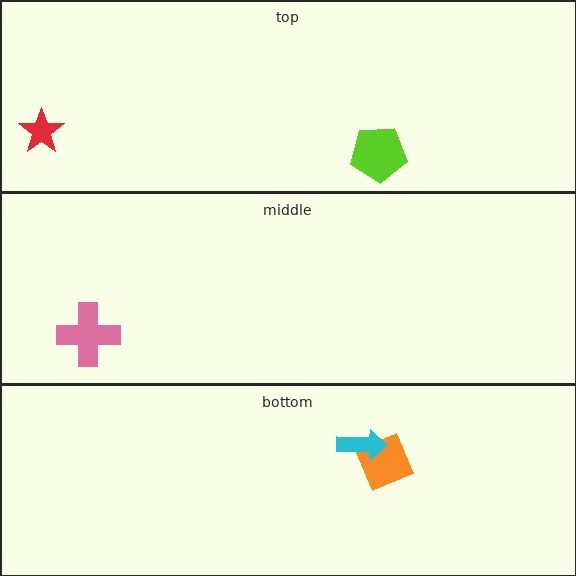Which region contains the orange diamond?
The bottom region.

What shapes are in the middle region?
The pink cross.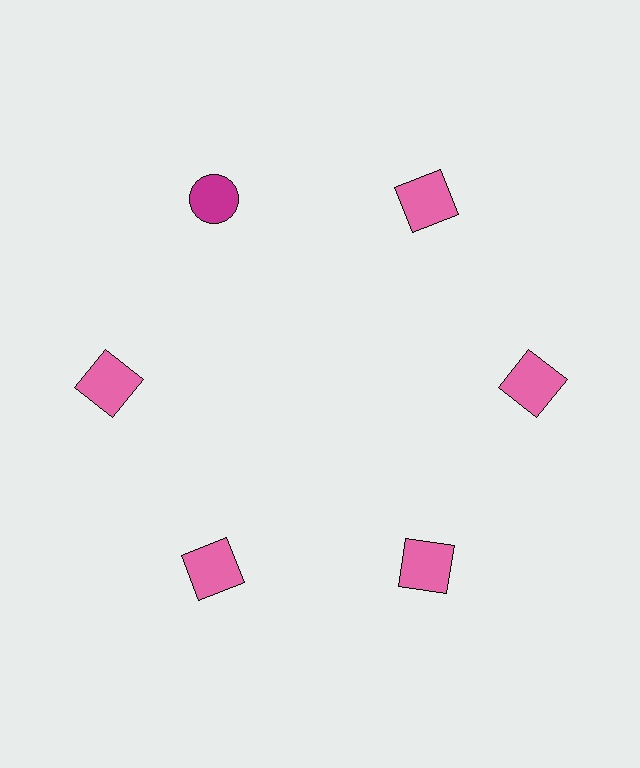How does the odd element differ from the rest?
It differs in both color (magenta instead of pink) and shape (circle instead of square).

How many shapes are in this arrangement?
There are 6 shapes arranged in a ring pattern.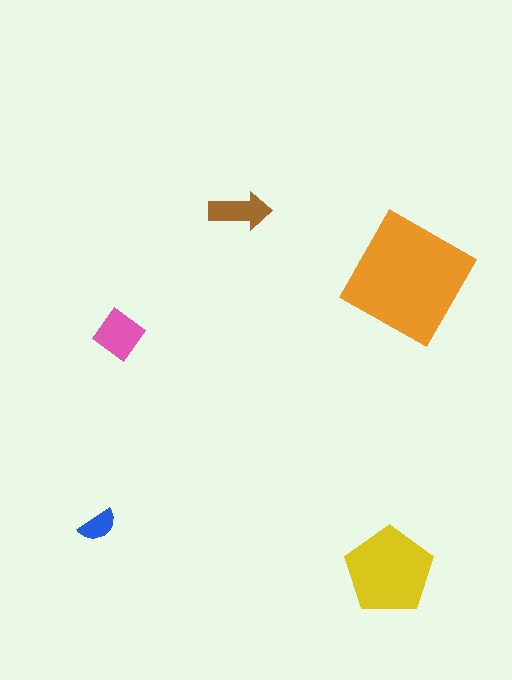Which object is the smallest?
The blue semicircle.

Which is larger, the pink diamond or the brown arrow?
The pink diamond.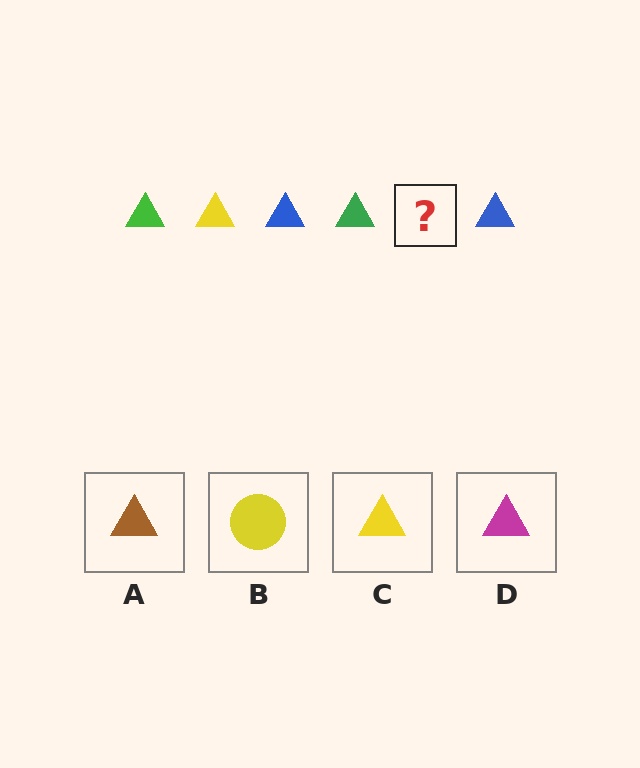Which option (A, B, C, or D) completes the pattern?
C.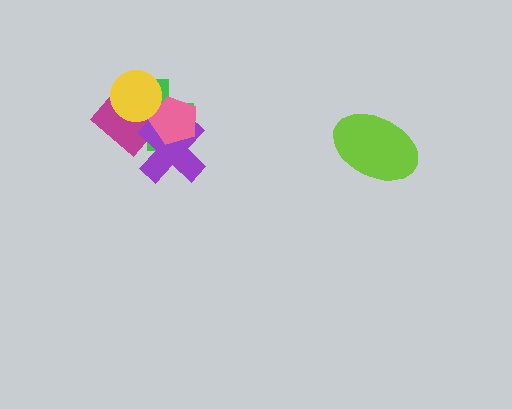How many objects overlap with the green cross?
4 objects overlap with the green cross.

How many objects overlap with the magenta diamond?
4 objects overlap with the magenta diamond.